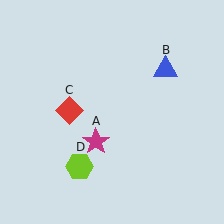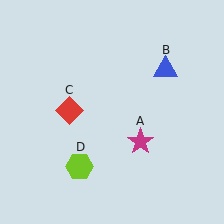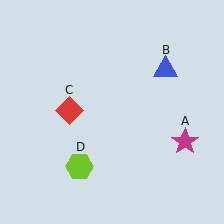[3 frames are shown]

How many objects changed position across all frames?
1 object changed position: magenta star (object A).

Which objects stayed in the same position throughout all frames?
Blue triangle (object B) and red diamond (object C) and lime hexagon (object D) remained stationary.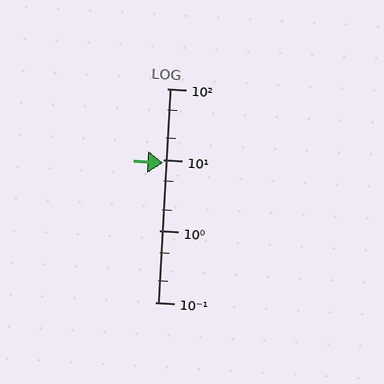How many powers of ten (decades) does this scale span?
The scale spans 3 decades, from 0.1 to 100.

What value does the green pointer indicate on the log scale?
The pointer indicates approximately 8.9.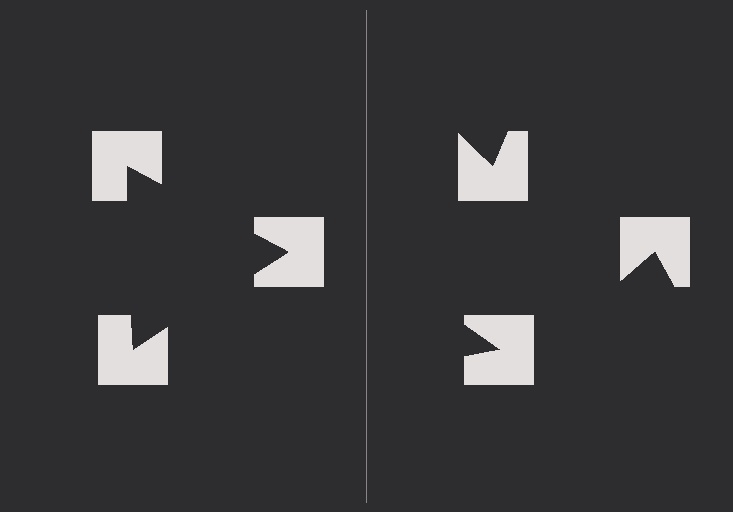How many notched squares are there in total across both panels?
6 — 3 on each side.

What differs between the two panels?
The notched squares are positioned identically on both sides; only the wedge orientations differ. On the left they align to a triangle; on the right they are misaligned.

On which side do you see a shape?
An illusory triangle appears on the left side. On the right side the wedge cuts are rotated, so no coherent shape forms.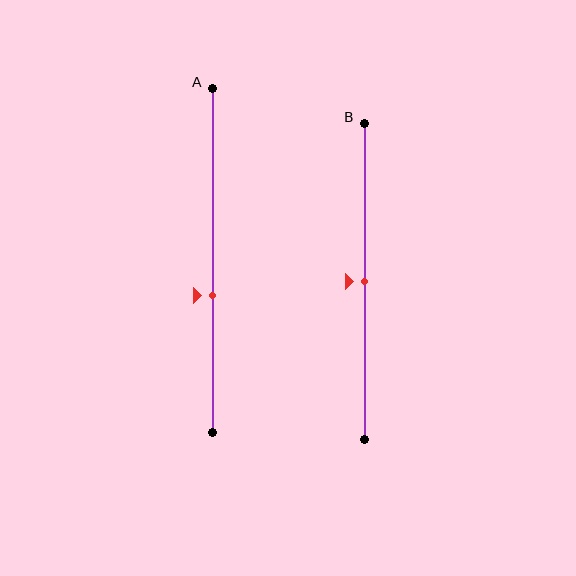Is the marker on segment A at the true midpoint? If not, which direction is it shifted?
No, the marker on segment A is shifted downward by about 10% of the segment length.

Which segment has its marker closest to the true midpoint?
Segment B has its marker closest to the true midpoint.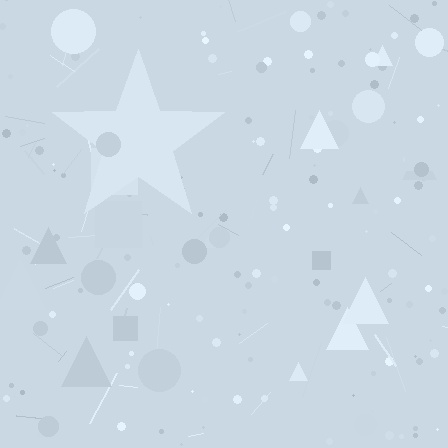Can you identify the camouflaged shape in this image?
The camouflaged shape is a star.